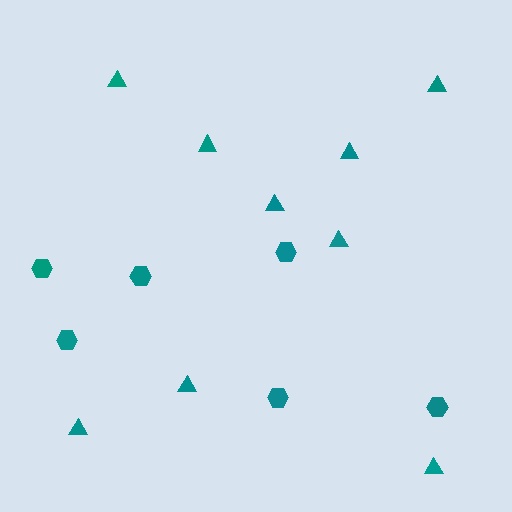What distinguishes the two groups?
There are 2 groups: one group of triangles (9) and one group of hexagons (6).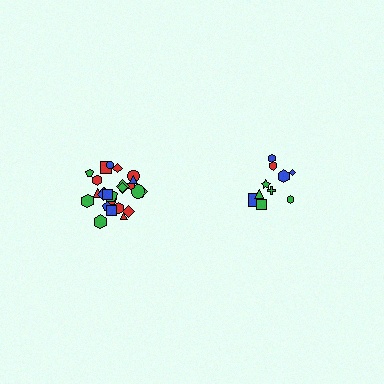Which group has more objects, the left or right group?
The left group.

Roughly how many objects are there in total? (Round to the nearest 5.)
Roughly 35 objects in total.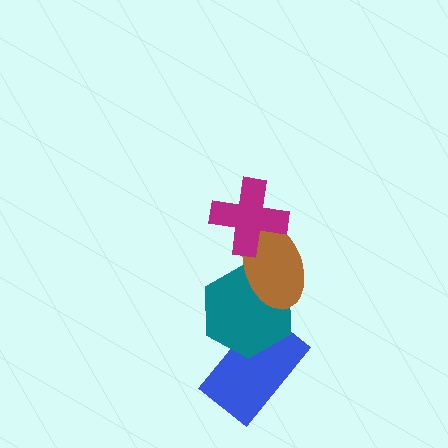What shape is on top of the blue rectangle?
The teal hexagon is on top of the blue rectangle.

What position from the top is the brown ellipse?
The brown ellipse is 2nd from the top.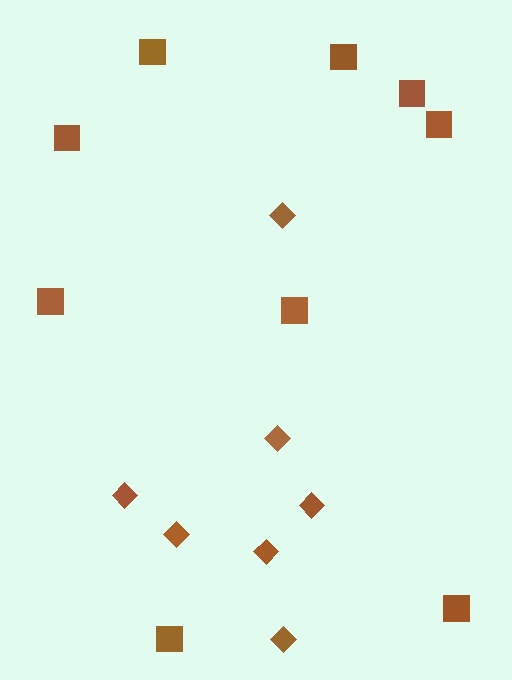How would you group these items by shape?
There are 2 groups: one group of squares (9) and one group of diamonds (7).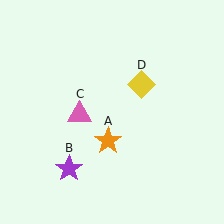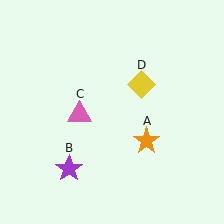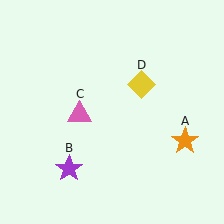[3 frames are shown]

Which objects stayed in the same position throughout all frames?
Purple star (object B) and pink triangle (object C) and yellow diamond (object D) remained stationary.